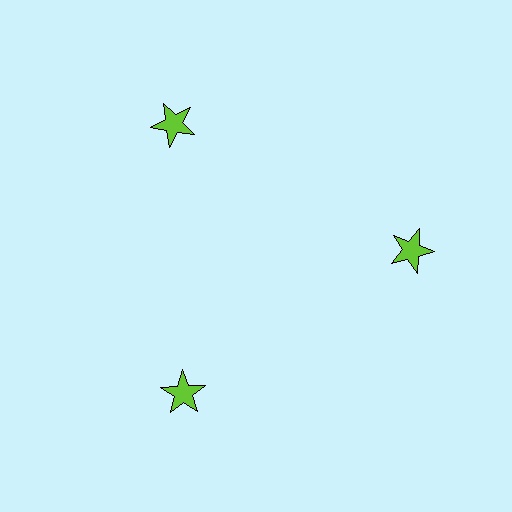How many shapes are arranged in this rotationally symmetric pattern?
There are 3 shapes, arranged in 3 groups of 1.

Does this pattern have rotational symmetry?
Yes, this pattern has 3-fold rotational symmetry. It looks the same after rotating 120 degrees around the center.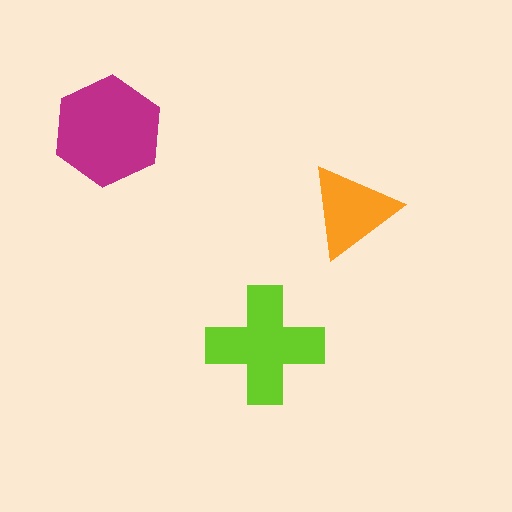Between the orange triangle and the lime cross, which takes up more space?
The lime cross.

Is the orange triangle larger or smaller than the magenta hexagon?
Smaller.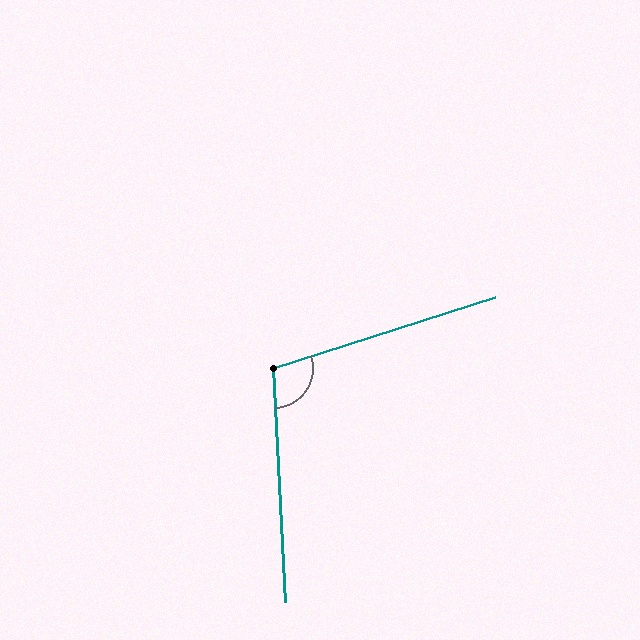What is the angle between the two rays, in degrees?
Approximately 105 degrees.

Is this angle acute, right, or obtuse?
It is obtuse.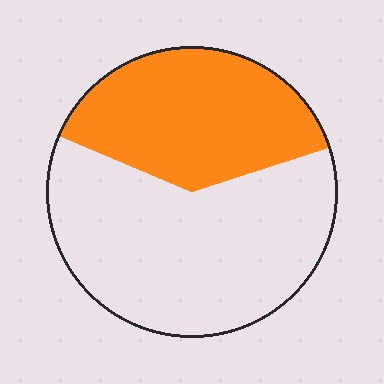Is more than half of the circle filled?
No.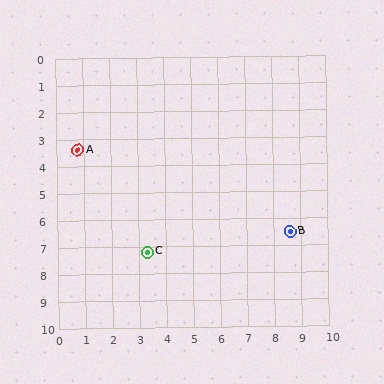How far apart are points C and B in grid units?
Points C and B are about 5.3 grid units apart.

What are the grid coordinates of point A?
Point A is at approximately (0.8, 3.4).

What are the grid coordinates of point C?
Point C is at approximately (3.3, 7.2).